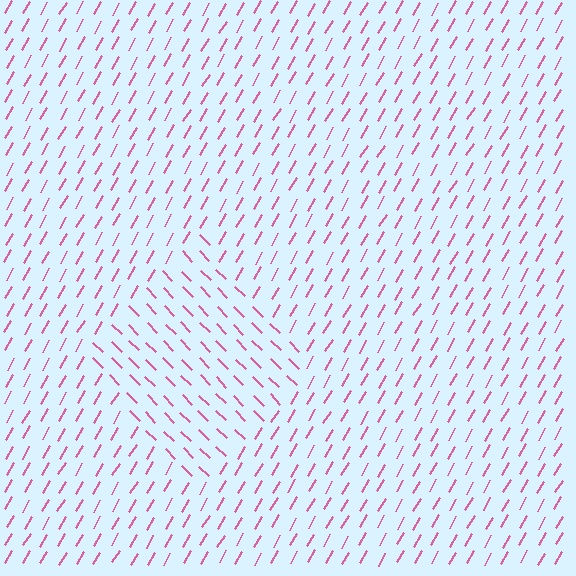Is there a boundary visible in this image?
Yes, there is a texture boundary formed by a change in line orientation.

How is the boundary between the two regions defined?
The boundary is defined purely by a change in line orientation (approximately 74 degrees difference). All lines are the same color and thickness.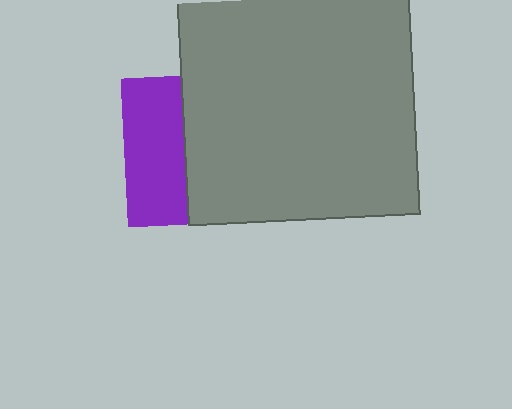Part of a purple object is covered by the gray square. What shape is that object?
It is a square.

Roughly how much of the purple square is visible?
A small part of it is visible (roughly 41%).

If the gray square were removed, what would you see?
You would see the complete purple square.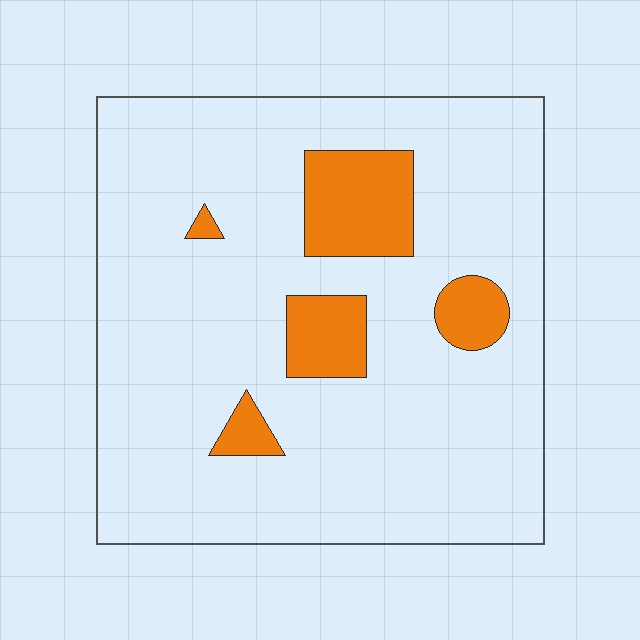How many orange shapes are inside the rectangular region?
5.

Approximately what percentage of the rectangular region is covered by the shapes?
Approximately 15%.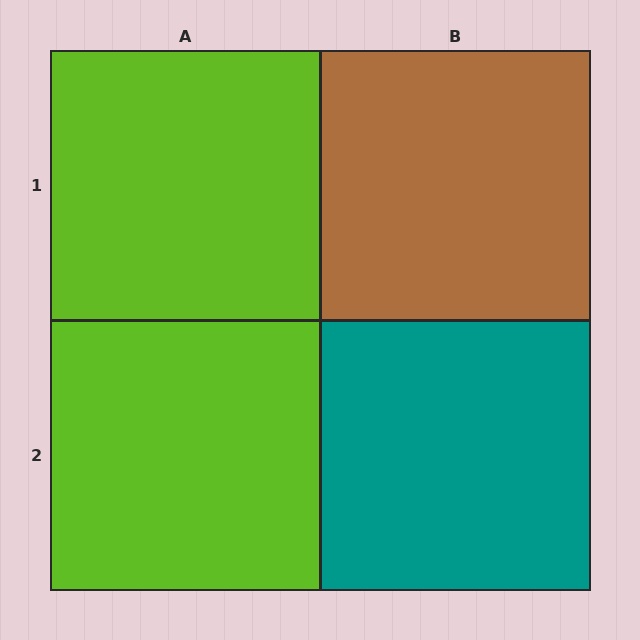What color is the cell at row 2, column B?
Teal.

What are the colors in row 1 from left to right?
Lime, brown.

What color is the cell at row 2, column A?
Lime.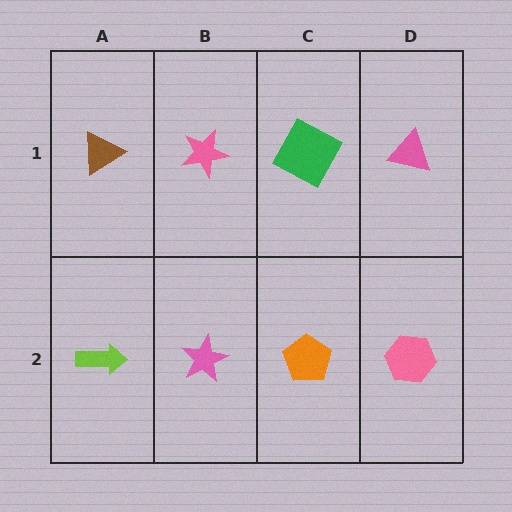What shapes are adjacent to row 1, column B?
A pink star (row 2, column B), a brown triangle (row 1, column A), a green square (row 1, column C).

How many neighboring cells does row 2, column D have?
2.